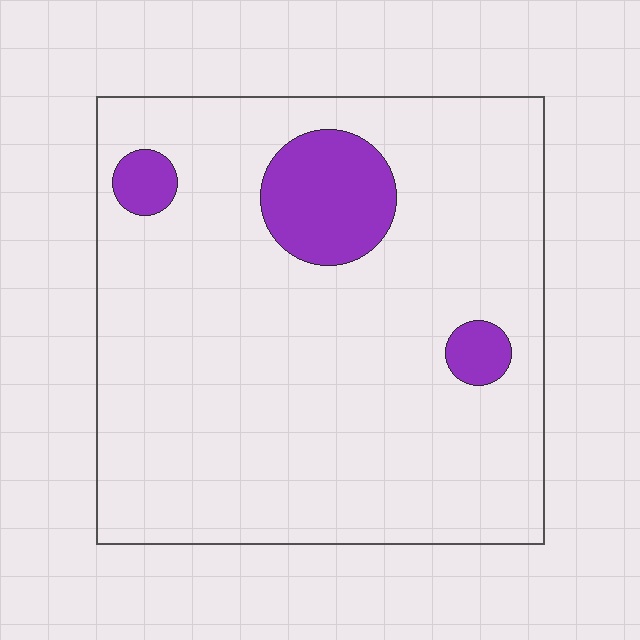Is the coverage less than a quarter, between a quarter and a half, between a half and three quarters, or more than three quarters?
Less than a quarter.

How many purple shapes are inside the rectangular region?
3.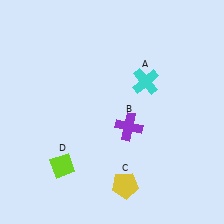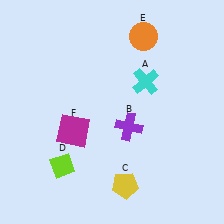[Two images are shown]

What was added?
An orange circle (E), a magenta square (F) were added in Image 2.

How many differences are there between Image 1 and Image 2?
There are 2 differences between the two images.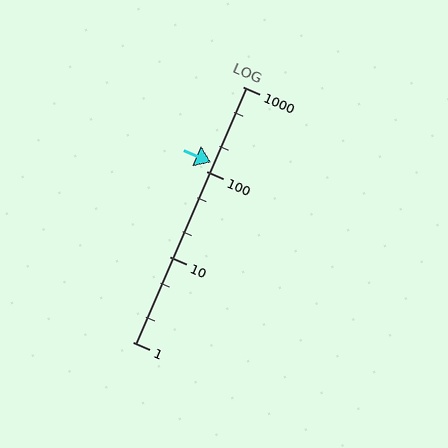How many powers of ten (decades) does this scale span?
The scale spans 3 decades, from 1 to 1000.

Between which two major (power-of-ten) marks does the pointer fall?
The pointer is between 100 and 1000.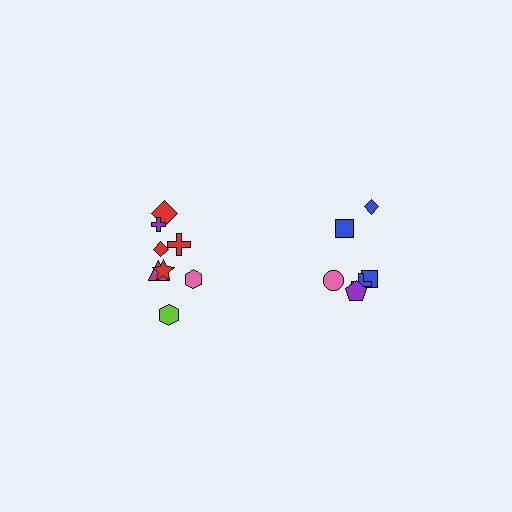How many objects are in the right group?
There are 6 objects.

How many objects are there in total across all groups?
There are 14 objects.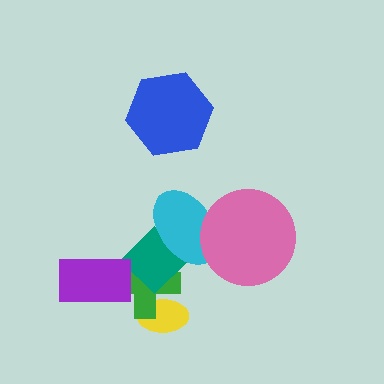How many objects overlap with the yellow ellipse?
1 object overlaps with the yellow ellipse.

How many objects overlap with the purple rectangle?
1 object overlaps with the purple rectangle.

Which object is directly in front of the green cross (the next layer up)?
The teal diamond is directly in front of the green cross.